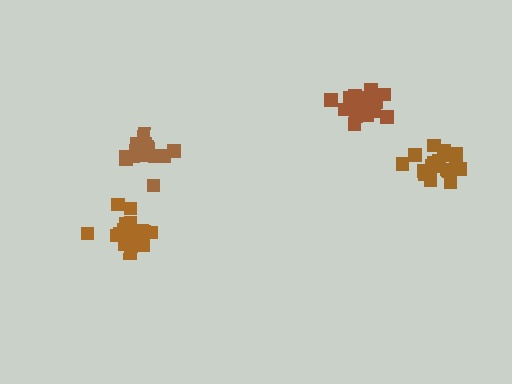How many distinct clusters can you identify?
There are 4 distinct clusters.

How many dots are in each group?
Group 1: 15 dots, Group 2: 18 dots, Group 3: 18 dots, Group 4: 19 dots (70 total).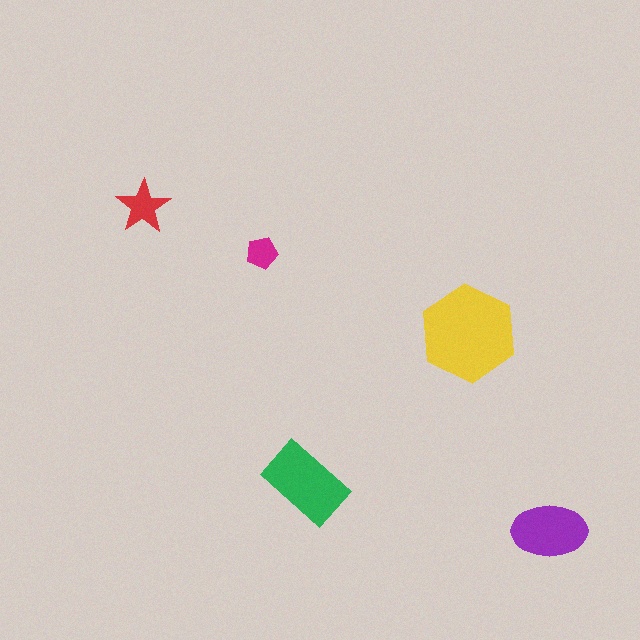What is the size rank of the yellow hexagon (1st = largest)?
1st.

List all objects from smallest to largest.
The magenta pentagon, the red star, the purple ellipse, the green rectangle, the yellow hexagon.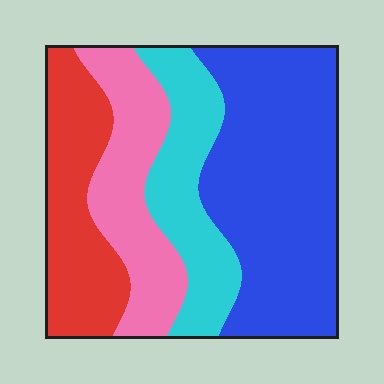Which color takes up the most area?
Blue, at roughly 40%.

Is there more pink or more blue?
Blue.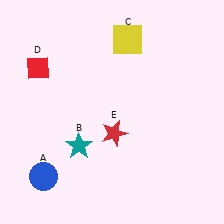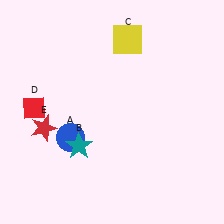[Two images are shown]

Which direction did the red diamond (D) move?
The red diamond (D) moved down.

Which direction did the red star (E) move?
The red star (E) moved left.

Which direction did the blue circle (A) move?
The blue circle (A) moved up.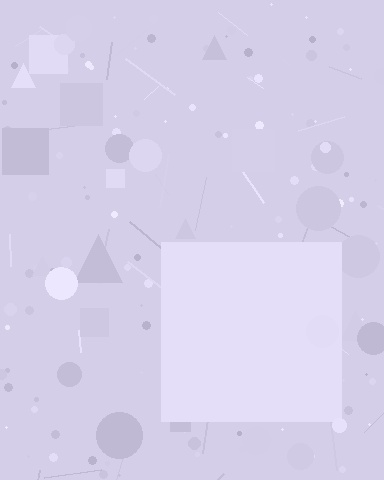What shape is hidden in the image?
A square is hidden in the image.